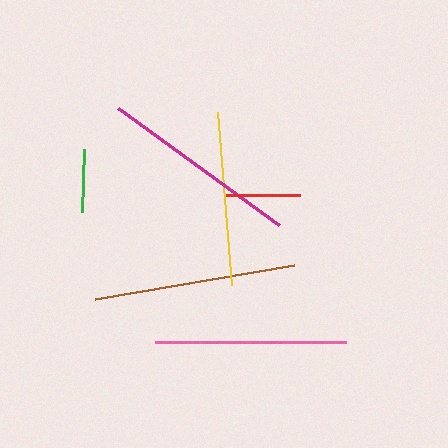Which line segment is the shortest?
The green line is the shortest at approximately 64 pixels.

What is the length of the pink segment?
The pink segment is approximately 192 pixels long.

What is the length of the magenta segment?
The magenta segment is approximately 199 pixels long.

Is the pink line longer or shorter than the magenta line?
The magenta line is longer than the pink line.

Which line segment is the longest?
The brown line is the longest at approximately 203 pixels.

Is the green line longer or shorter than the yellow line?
The yellow line is longer than the green line.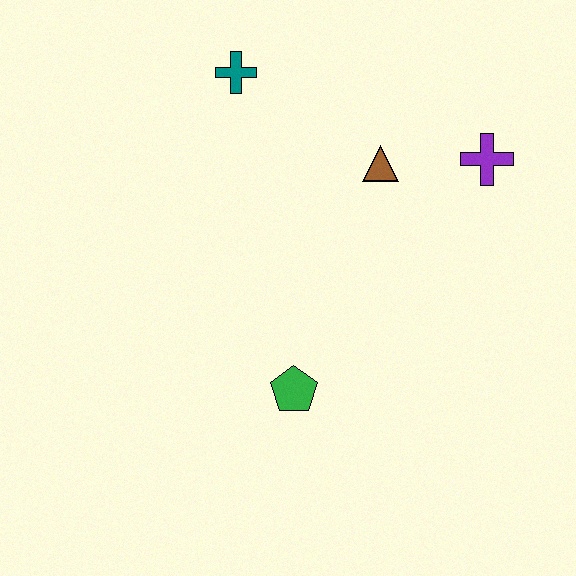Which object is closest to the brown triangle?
The purple cross is closest to the brown triangle.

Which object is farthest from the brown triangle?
The green pentagon is farthest from the brown triangle.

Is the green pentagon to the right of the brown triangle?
No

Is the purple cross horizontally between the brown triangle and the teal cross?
No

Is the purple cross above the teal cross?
No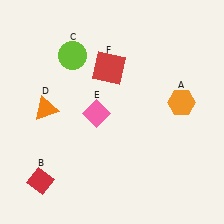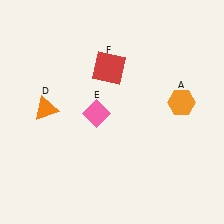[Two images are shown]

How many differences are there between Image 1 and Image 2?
There are 2 differences between the two images.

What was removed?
The red diamond (B), the lime circle (C) were removed in Image 2.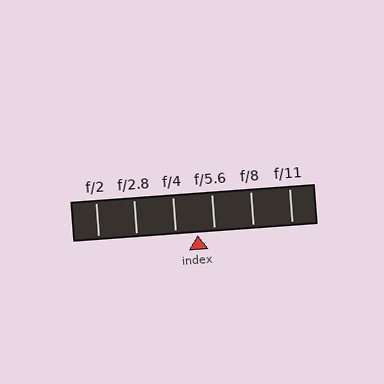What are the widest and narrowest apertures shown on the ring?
The widest aperture shown is f/2 and the narrowest is f/11.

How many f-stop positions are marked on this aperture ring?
There are 6 f-stop positions marked.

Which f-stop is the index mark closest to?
The index mark is closest to f/5.6.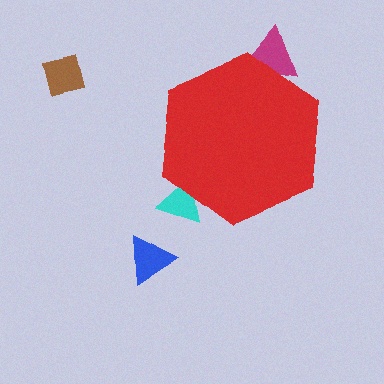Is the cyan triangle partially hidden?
Yes, the cyan triangle is partially hidden behind the red hexagon.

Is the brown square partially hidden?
No, the brown square is fully visible.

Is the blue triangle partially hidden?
No, the blue triangle is fully visible.